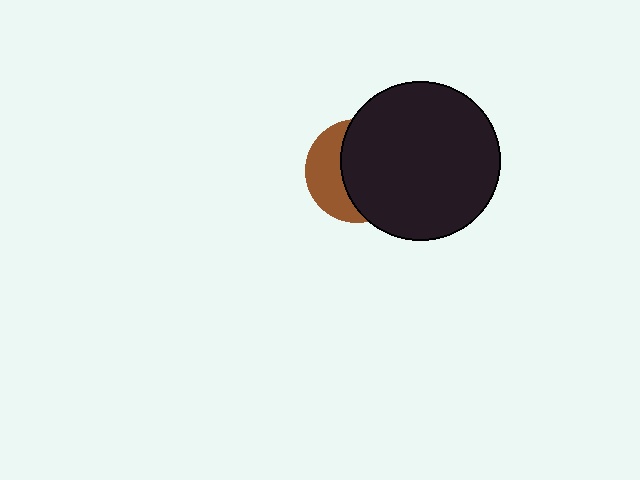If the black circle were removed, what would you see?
You would see the complete brown circle.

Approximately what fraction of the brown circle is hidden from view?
Roughly 62% of the brown circle is hidden behind the black circle.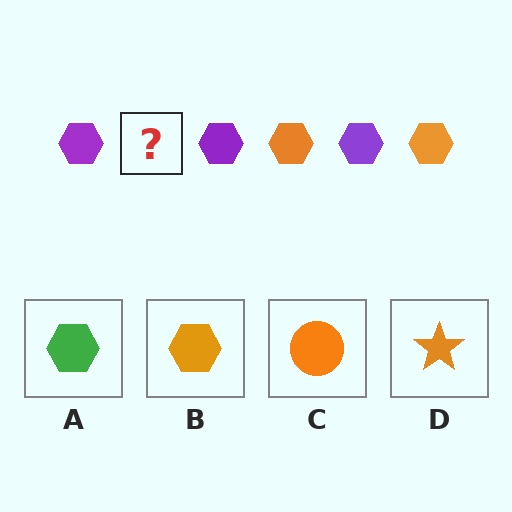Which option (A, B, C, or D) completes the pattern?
B.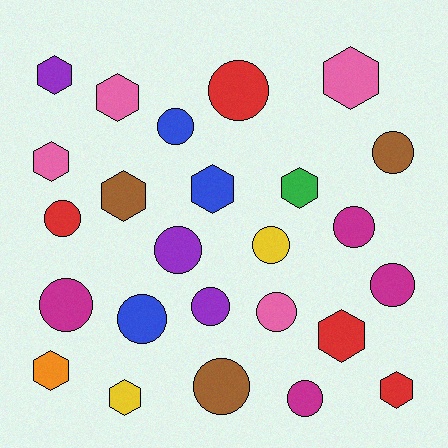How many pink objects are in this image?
There are 4 pink objects.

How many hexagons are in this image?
There are 11 hexagons.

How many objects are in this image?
There are 25 objects.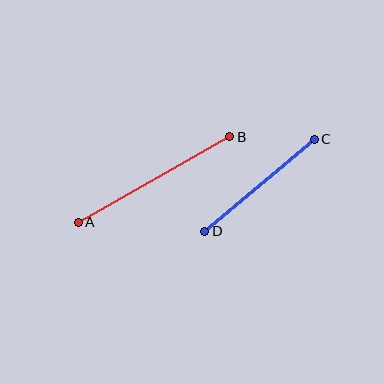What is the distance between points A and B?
The distance is approximately 174 pixels.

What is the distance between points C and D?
The distance is approximately 143 pixels.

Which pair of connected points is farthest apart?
Points A and B are farthest apart.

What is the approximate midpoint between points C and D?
The midpoint is at approximately (259, 185) pixels.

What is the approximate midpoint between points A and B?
The midpoint is at approximately (154, 179) pixels.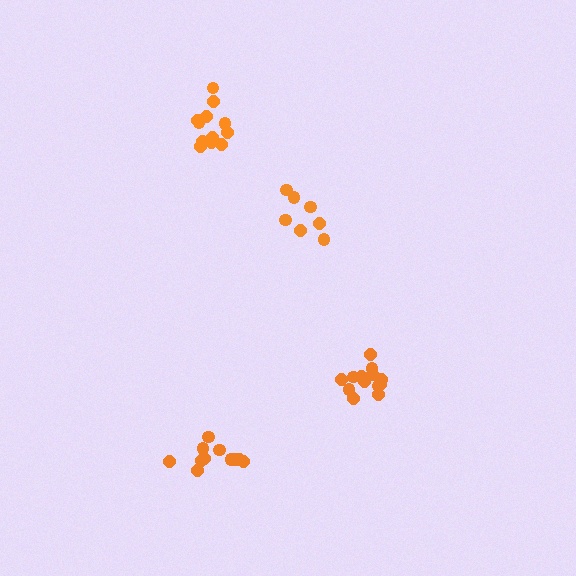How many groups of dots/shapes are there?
There are 4 groups.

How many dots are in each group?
Group 1: 11 dots, Group 2: 7 dots, Group 3: 12 dots, Group 4: 13 dots (43 total).